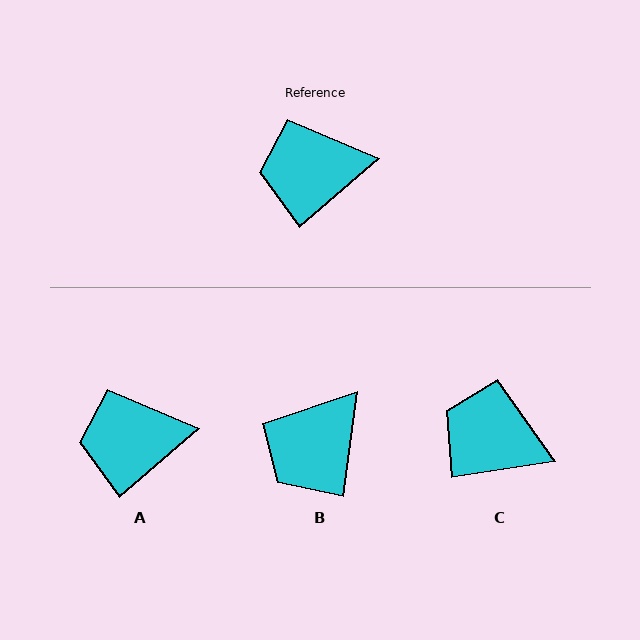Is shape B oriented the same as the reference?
No, it is off by about 42 degrees.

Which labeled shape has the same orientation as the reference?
A.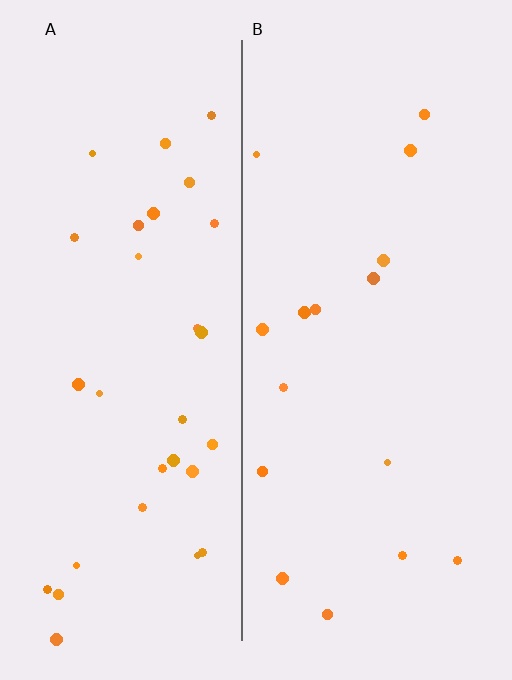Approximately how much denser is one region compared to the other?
Approximately 2.0× — region A over region B.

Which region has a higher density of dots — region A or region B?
A (the left).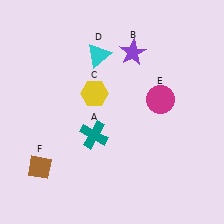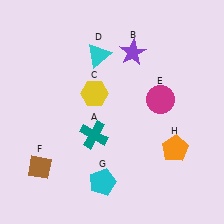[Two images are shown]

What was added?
A cyan pentagon (G), an orange pentagon (H) were added in Image 2.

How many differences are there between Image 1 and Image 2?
There are 2 differences between the two images.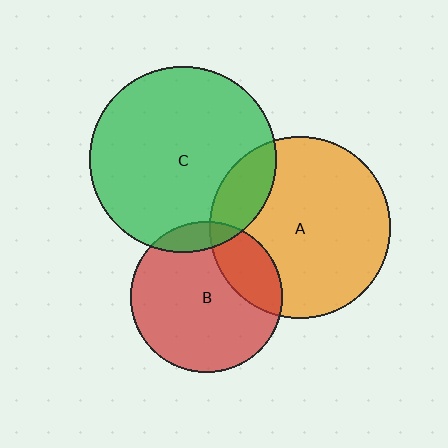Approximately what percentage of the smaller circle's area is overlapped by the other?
Approximately 25%.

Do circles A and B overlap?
Yes.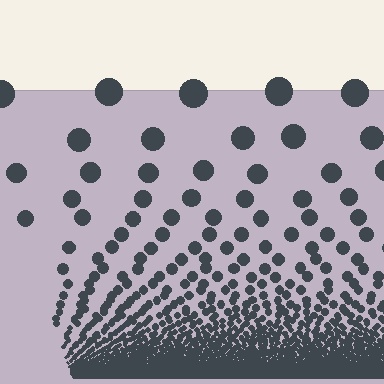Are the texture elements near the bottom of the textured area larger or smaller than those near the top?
Smaller. The gradient is inverted — elements near the bottom are smaller and denser.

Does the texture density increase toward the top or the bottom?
Density increases toward the bottom.